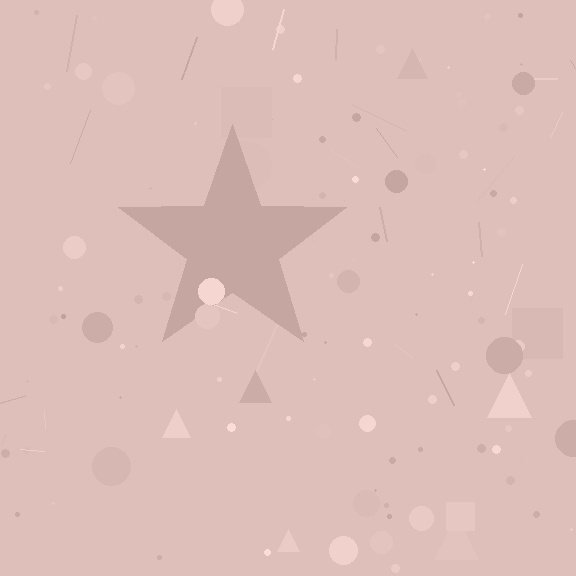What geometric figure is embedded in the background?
A star is embedded in the background.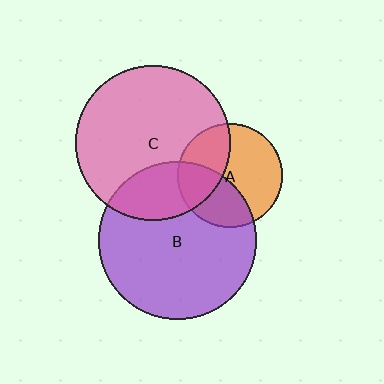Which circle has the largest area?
Circle B (purple).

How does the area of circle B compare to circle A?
Approximately 2.3 times.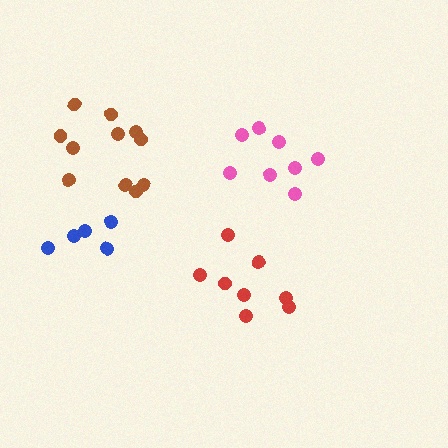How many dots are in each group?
Group 1: 8 dots, Group 2: 8 dots, Group 3: 5 dots, Group 4: 11 dots (32 total).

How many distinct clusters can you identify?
There are 4 distinct clusters.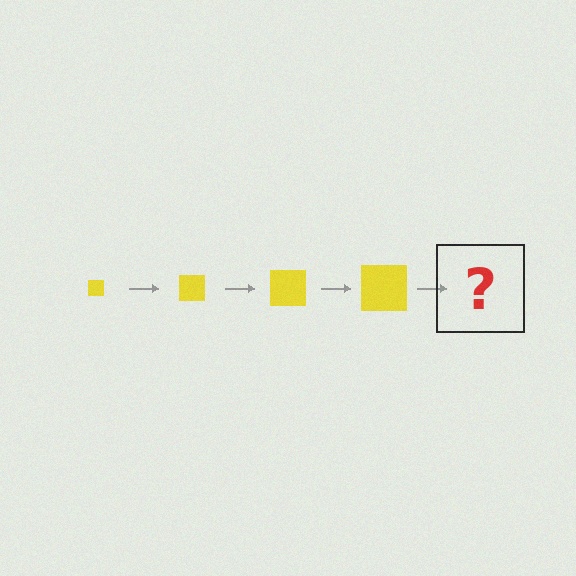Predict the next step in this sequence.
The next step is a yellow square, larger than the previous one.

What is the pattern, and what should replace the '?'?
The pattern is that the square gets progressively larger each step. The '?' should be a yellow square, larger than the previous one.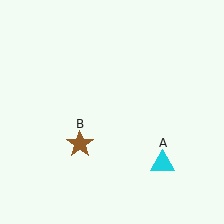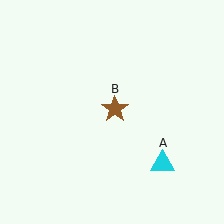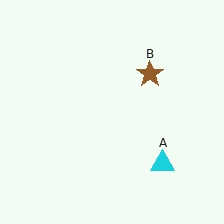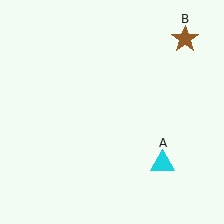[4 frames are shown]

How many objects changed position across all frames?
1 object changed position: brown star (object B).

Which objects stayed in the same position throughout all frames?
Cyan triangle (object A) remained stationary.